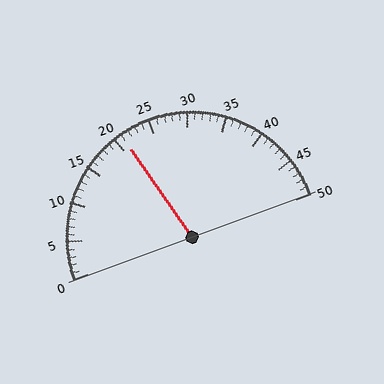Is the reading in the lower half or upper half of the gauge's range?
The reading is in the lower half of the range (0 to 50).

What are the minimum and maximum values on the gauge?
The gauge ranges from 0 to 50.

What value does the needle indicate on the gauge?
The needle indicates approximately 21.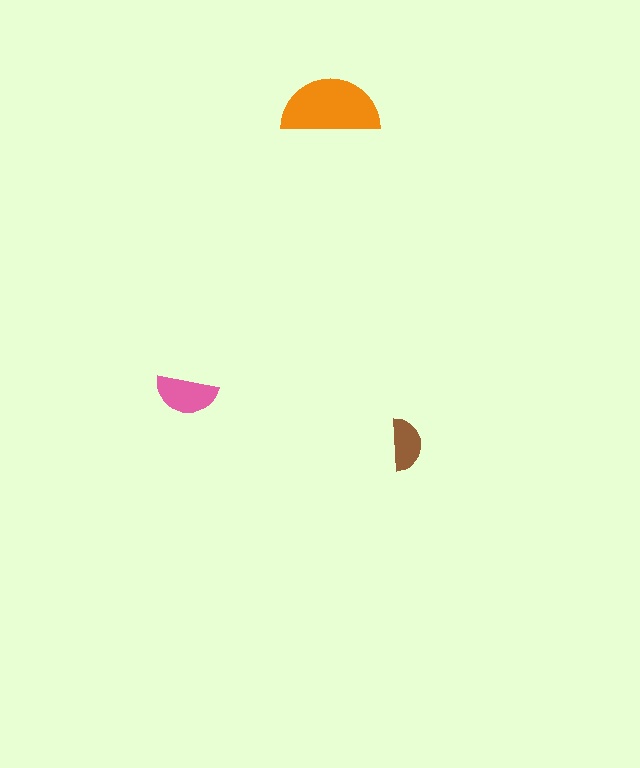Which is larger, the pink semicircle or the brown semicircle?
The pink one.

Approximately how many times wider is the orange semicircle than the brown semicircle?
About 2 times wider.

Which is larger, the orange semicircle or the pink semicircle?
The orange one.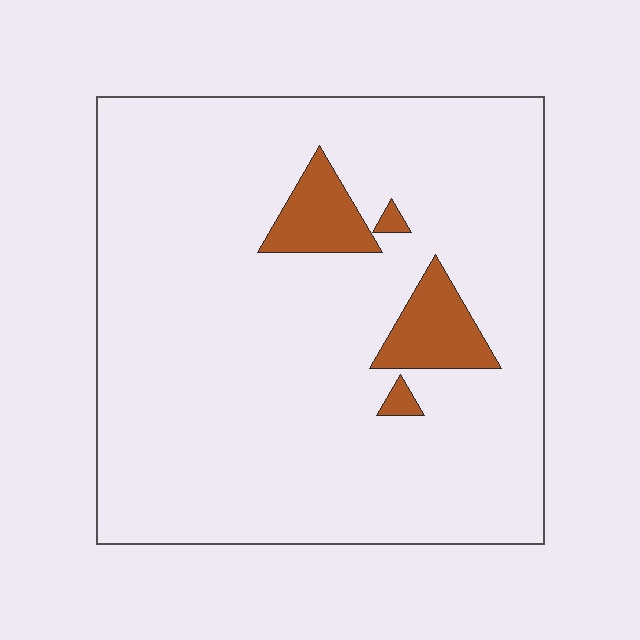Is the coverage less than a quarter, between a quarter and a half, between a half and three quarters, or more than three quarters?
Less than a quarter.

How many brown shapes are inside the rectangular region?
4.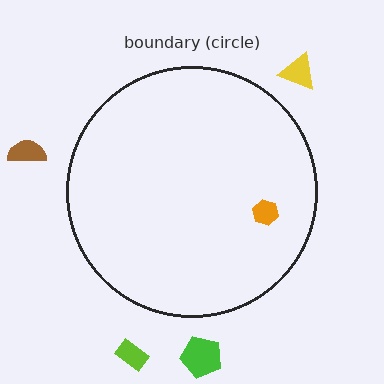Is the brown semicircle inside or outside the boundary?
Outside.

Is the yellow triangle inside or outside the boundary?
Outside.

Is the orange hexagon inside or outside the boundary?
Inside.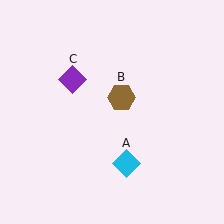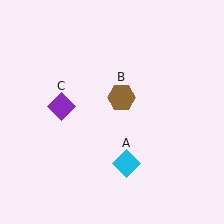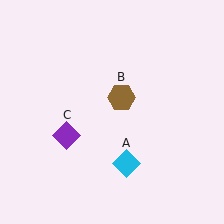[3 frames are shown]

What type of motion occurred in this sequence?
The purple diamond (object C) rotated counterclockwise around the center of the scene.